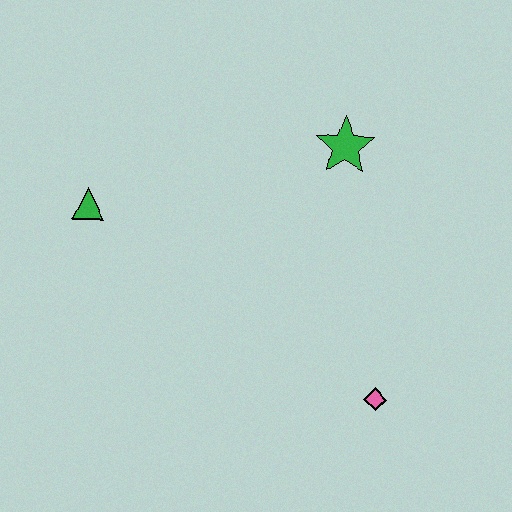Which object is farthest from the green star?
The green triangle is farthest from the green star.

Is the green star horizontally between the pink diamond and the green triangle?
Yes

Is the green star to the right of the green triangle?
Yes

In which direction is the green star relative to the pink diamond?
The green star is above the pink diamond.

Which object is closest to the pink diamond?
The green star is closest to the pink diamond.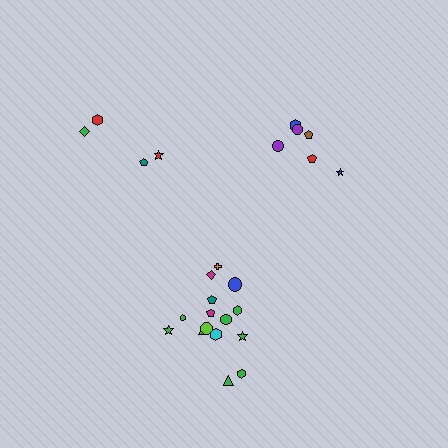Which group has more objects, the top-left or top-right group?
The top-right group.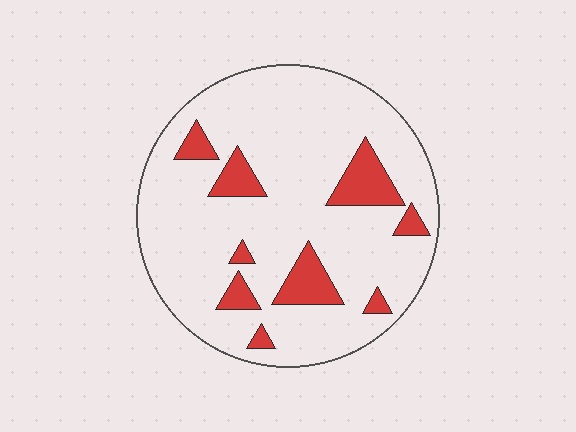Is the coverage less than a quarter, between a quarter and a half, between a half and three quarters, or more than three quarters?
Less than a quarter.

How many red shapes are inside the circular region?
9.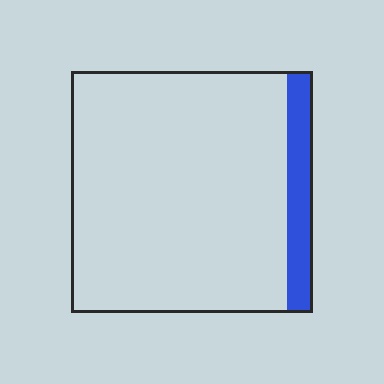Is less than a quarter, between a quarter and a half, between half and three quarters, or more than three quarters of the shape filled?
Less than a quarter.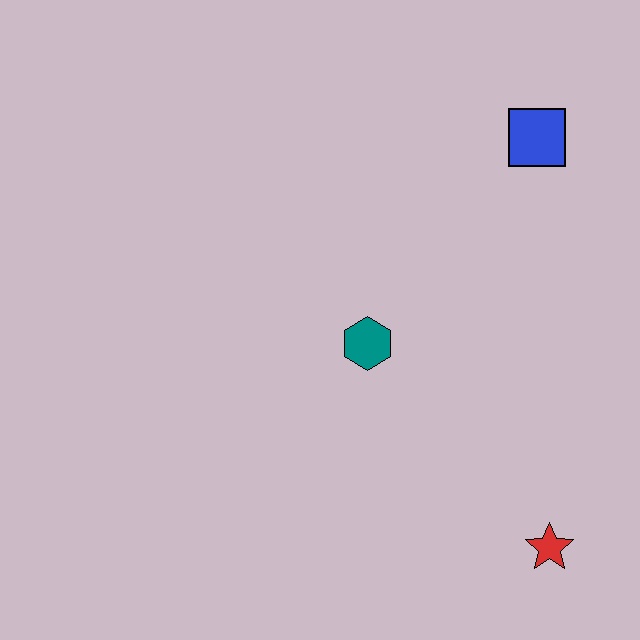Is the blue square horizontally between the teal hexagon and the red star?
Yes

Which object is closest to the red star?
The teal hexagon is closest to the red star.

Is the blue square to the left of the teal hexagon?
No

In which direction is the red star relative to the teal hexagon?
The red star is below the teal hexagon.